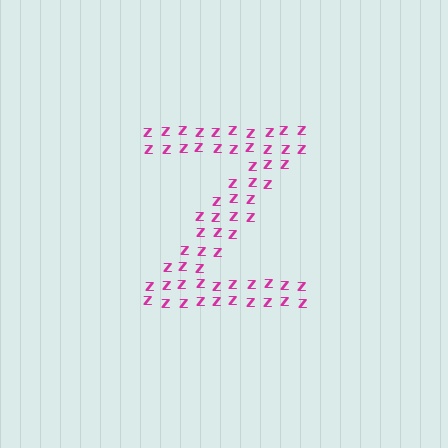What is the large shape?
The large shape is the letter Z.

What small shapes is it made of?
It is made of small letter Z's.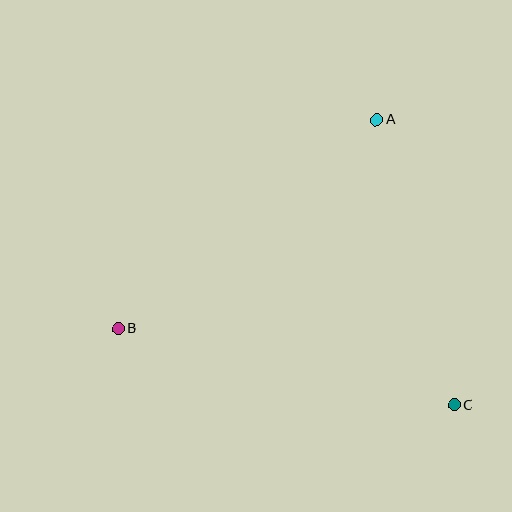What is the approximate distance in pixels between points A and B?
The distance between A and B is approximately 332 pixels.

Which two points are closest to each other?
Points A and C are closest to each other.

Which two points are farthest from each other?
Points B and C are farthest from each other.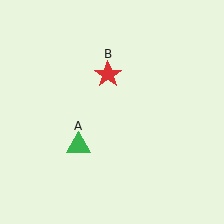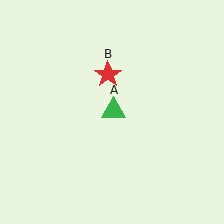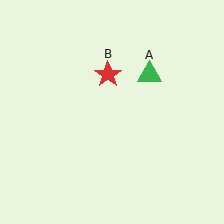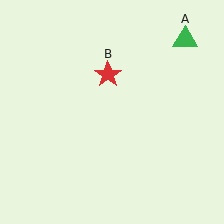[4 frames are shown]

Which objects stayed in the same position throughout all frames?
Red star (object B) remained stationary.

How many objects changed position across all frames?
1 object changed position: green triangle (object A).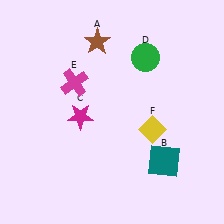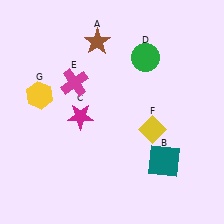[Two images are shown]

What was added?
A yellow hexagon (G) was added in Image 2.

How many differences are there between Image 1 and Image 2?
There is 1 difference between the two images.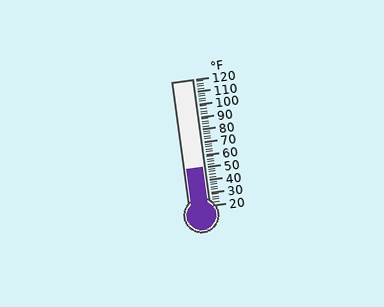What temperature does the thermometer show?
The thermometer shows approximately 50°F.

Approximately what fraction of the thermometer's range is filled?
The thermometer is filled to approximately 30% of its range.